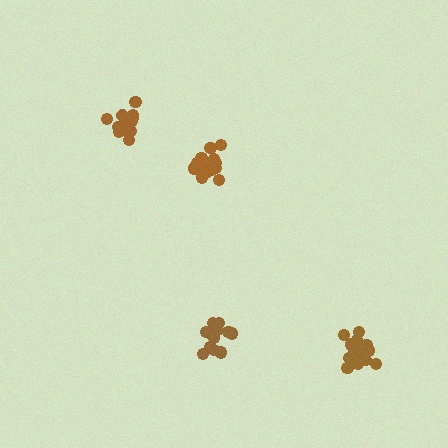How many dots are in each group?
Group 1: 14 dots, Group 2: 13 dots, Group 3: 18 dots, Group 4: 18 dots (63 total).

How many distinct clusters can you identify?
There are 4 distinct clusters.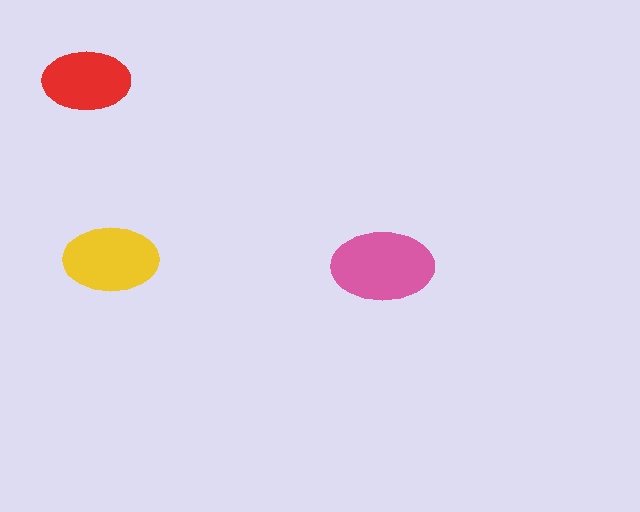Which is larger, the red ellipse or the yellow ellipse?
The yellow one.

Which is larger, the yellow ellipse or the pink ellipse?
The pink one.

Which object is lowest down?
The pink ellipse is bottommost.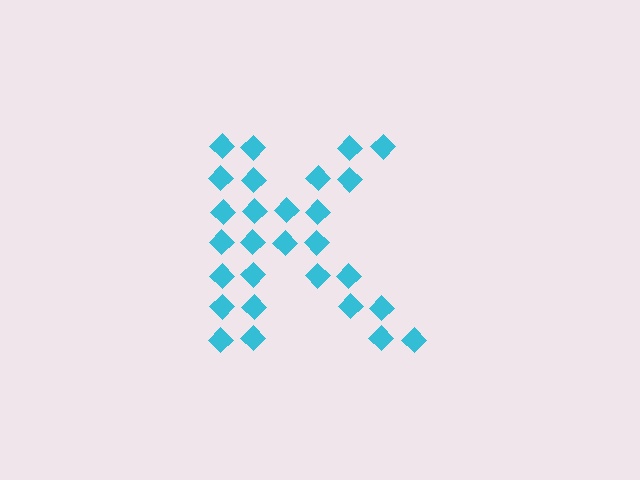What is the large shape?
The large shape is the letter K.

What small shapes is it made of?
It is made of small diamonds.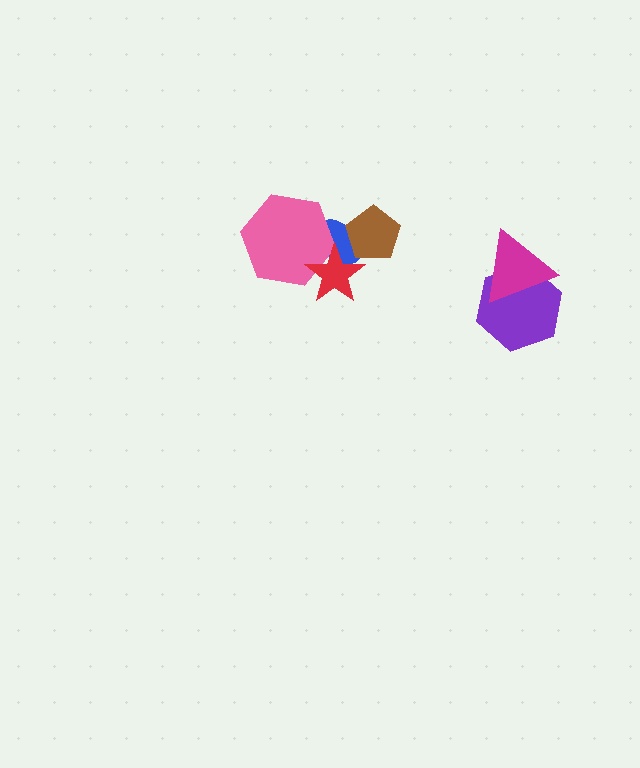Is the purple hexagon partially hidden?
Yes, it is partially covered by another shape.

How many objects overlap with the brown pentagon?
1 object overlaps with the brown pentagon.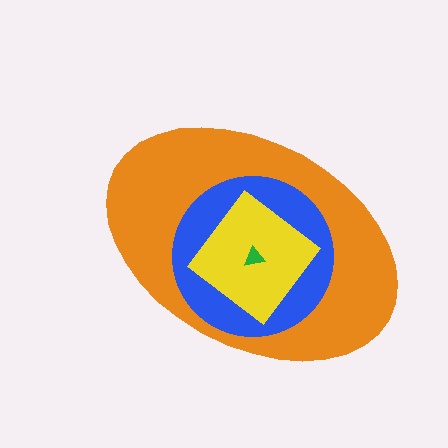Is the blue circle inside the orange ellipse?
Yes.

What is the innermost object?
The green triangle.